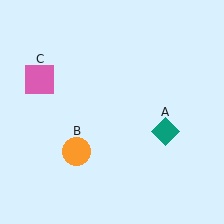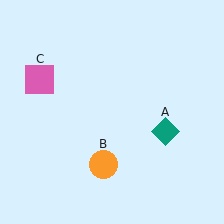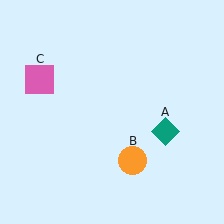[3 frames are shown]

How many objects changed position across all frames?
1 object changed position: orange circle (object B).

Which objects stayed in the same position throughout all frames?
Teal diamond (object A) and pink square (object C) remained stationary.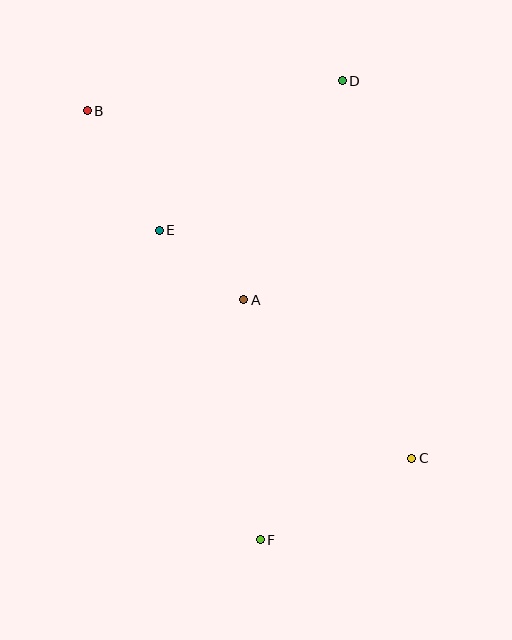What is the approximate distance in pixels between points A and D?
The distance between A and D is approximately 240 pixels.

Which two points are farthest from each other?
Points B and C are farthest from each other.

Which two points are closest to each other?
Points A and E are closest to each other.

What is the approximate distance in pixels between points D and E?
The distance between D and E is approximately 236 pixels.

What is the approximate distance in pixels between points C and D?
The distance between C and D is approximately 384 pixels.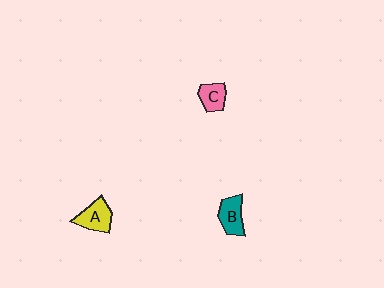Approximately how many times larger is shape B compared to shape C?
Approximately 1.2 times.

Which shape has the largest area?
Shape A (yellow).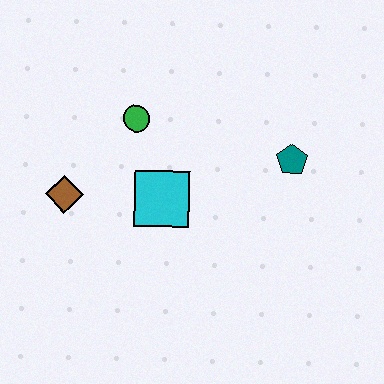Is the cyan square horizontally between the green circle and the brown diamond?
No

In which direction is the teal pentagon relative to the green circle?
The teal pentagon is to the right of the green circle.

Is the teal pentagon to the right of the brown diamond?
Yes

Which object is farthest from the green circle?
The teal pentagon is farthest from the green circle.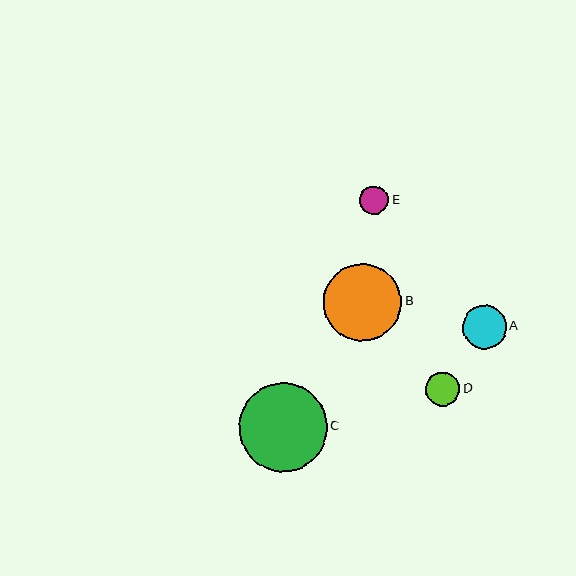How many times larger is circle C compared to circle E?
Circle C is approximately 3.1 times the size of circle E.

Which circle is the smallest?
Circle E is the smallest with a size of approximately 29 pixels.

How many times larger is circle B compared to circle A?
Circle B is approximately 1.8 times the size of circle A.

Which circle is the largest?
Circle C is the largest with a size of approximately 88 pixels.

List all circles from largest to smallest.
From largest to smallest: C, B, A, D, E.